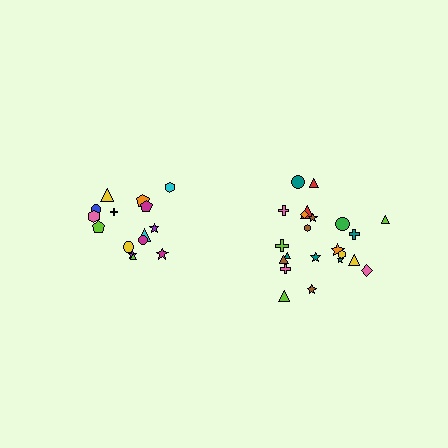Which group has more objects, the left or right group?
The right group.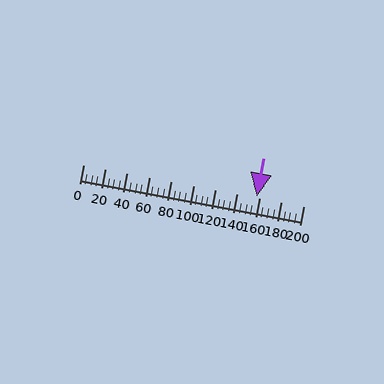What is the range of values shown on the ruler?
The ruler shows values from 0 to 200.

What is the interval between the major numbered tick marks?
The major tick marks are spaced 20 units apart.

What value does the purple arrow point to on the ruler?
The purple arrow points to approximately 157.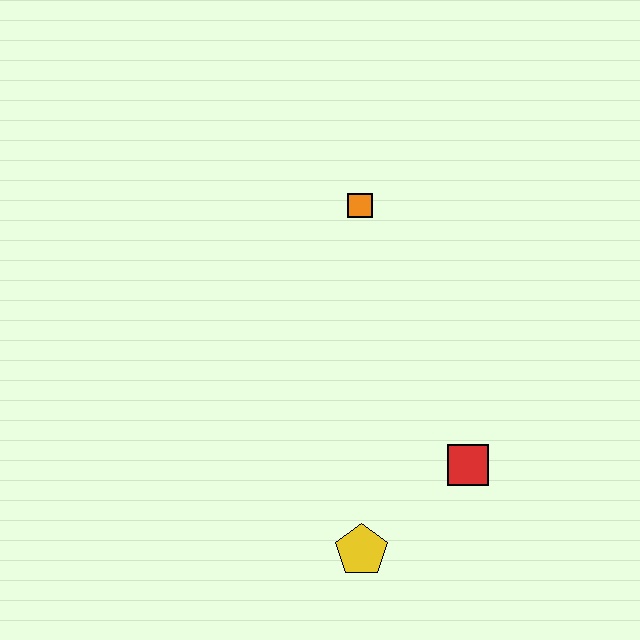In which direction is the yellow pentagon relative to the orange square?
The yellow pentagon is below the orange square.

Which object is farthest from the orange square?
The yellow pentagon is farthest from the orange square.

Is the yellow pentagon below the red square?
Yes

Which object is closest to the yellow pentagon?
The red square is closest to the yellow pentagon.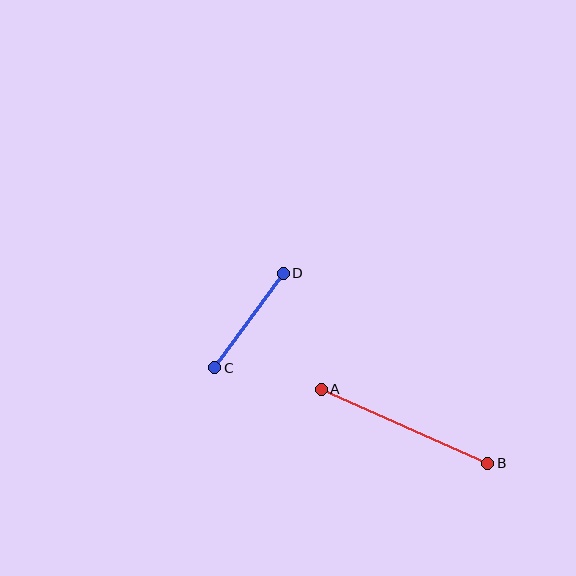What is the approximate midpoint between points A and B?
The midpoint is at approximately (404, 426) pixels.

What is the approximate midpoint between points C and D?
The midpoint is at approximately (249, 320) pixels.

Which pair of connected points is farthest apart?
Points A and B are farthest apart.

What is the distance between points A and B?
The distance is approximately 183 pixels.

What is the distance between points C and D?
The distance is approximately 117 pixels.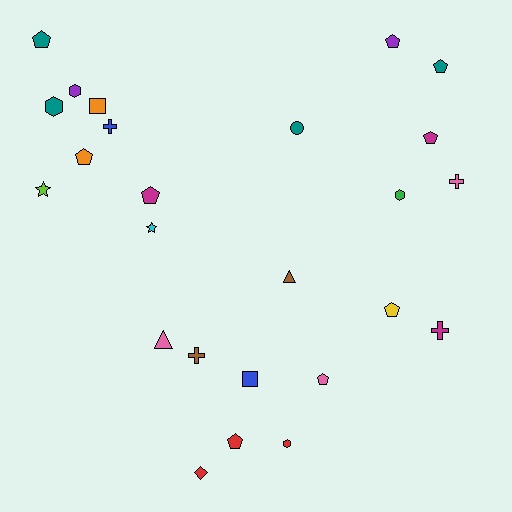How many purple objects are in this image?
There are 2 purple objects.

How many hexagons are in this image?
There are 4 hexagons.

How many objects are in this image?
There are 25 objects.